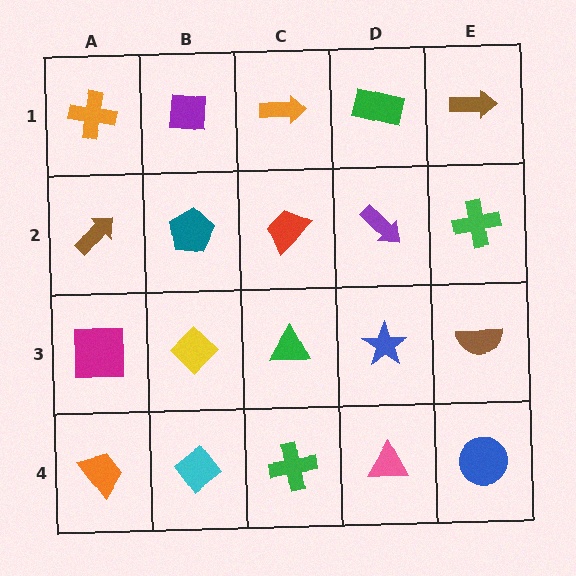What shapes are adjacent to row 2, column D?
A green rectangle (row 1, column D), a blue star (row 3, column D), a red trapezoid (row 2, column C), a green cross (row 2, column E).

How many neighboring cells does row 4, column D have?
3.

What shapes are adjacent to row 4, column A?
A magenta square (row 3, column A), a cyan diamond (row 4, column B).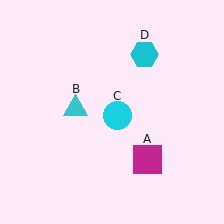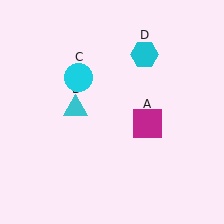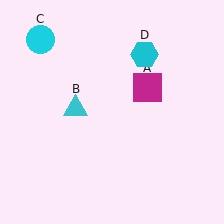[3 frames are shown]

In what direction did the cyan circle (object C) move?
The cyan circle (object C) moved up and to the left.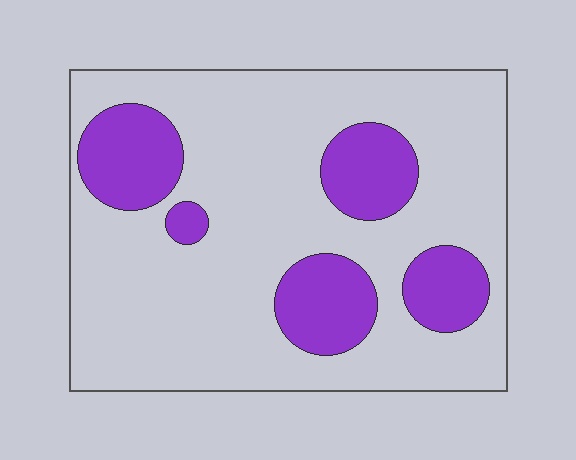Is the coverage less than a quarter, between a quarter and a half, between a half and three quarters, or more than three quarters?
Less than a quarter.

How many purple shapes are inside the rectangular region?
5.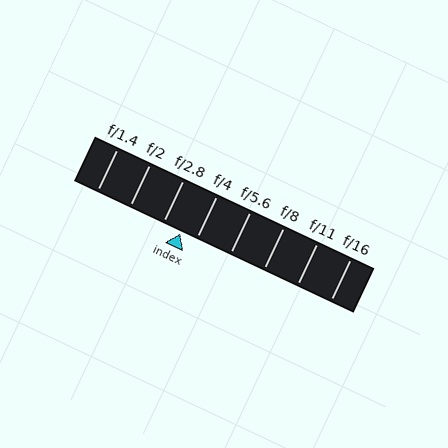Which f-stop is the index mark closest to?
The index mark is closest to f/4.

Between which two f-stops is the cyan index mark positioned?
The index mark is between f/2.8 and f/4.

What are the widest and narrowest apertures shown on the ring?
The widest aperture shown is f/1.4 and the narrowest is f/16.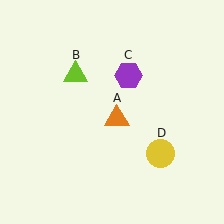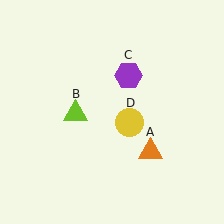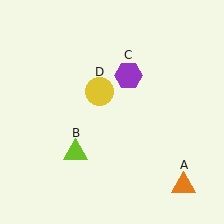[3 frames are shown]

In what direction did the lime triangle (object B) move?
The lime triangle (object B) moved down.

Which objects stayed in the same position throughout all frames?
Purple hexagon (object C) remained stationary.